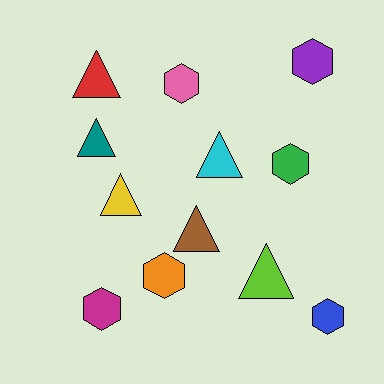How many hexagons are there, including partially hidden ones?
There are 6 hexagons.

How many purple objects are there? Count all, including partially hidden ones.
There is 1 purple object.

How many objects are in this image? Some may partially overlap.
There are 12 objects.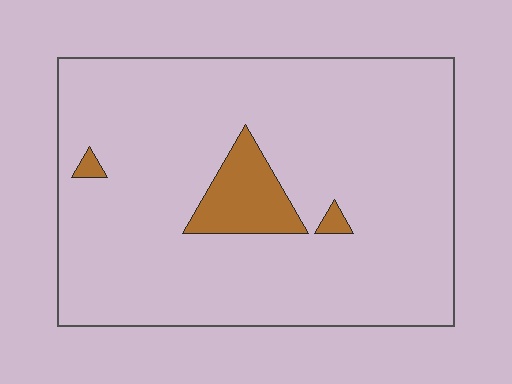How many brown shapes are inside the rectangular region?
3.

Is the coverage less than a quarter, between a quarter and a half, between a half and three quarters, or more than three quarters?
Less than a quarter.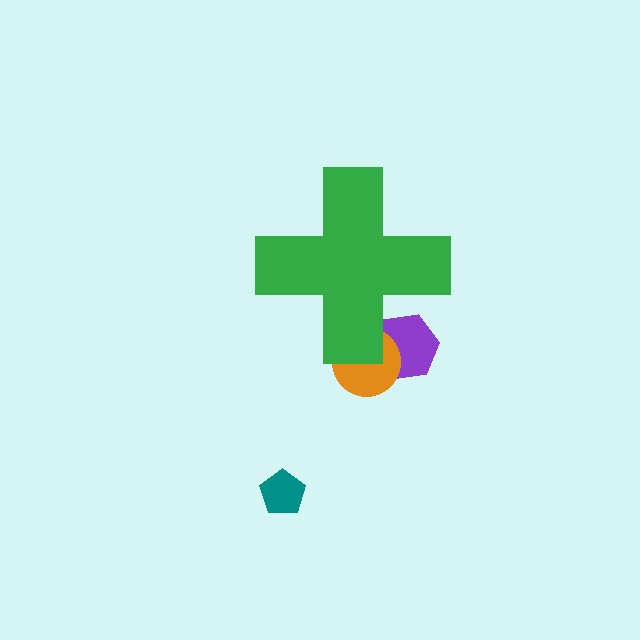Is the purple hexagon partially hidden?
Yes, the purple hexagon is partially hidden behind the green cross.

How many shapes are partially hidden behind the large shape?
2 shapes are partially hidden.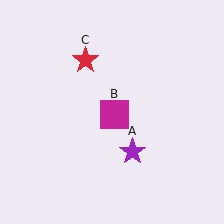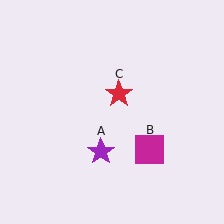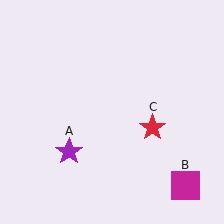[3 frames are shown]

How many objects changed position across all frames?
3 objects changed position: purple star (object A), magenta square (object B), red star (object C).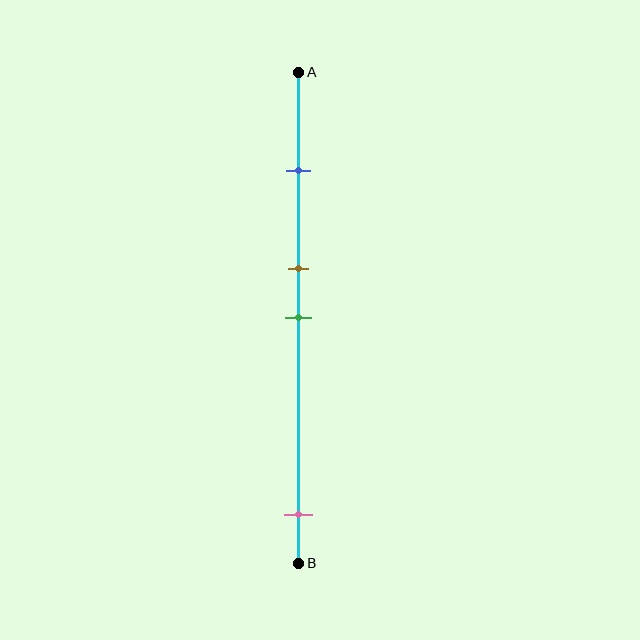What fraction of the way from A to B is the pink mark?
The pink mark is approximately 90% (0.9) of the way from A to B.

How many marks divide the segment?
There are 4 marks dividing the segment.